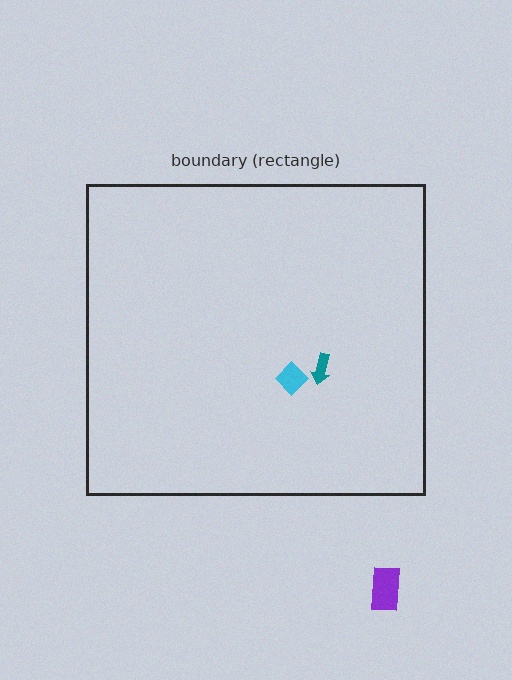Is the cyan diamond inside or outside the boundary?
Inside.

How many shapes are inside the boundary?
2 inside, 1 outside.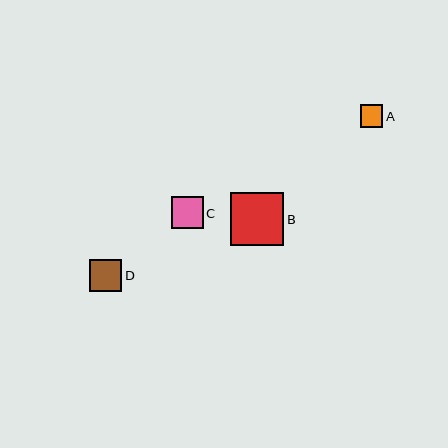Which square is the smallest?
Square A is the smallest with a size of approximately 23 pixels.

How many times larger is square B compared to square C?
Square B is approximately 1.7 times the size of square C.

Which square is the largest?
Square B is the largest with a size of approximately 53 pixels.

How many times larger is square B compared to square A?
Square B is approximately 2.3 times the size of square A.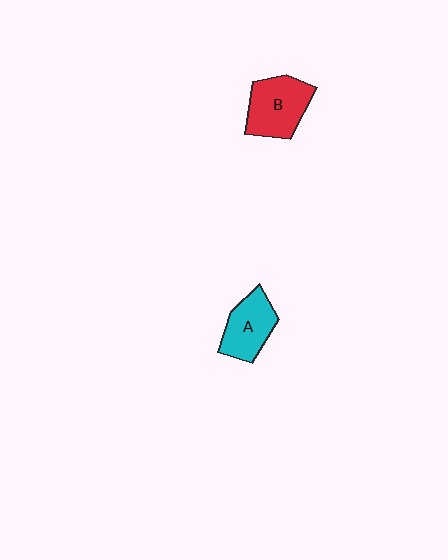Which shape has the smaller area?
Shape A (cyan).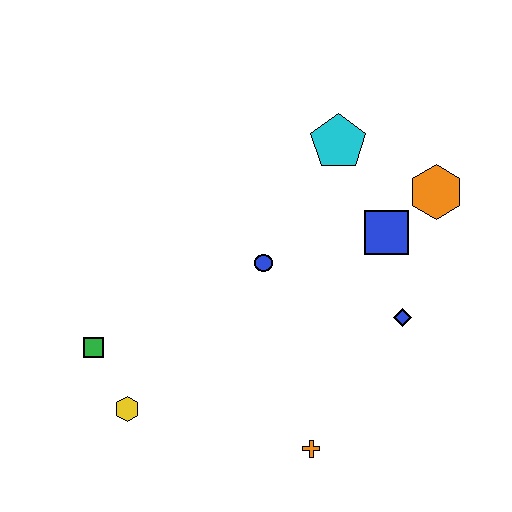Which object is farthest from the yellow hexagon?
The orange hexagon is farthest from the yellow hexagon.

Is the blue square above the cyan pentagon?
No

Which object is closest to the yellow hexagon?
The green square is closest to the yellow hexagon.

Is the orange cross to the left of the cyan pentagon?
Yes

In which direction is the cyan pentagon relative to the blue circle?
The cyan pentagon is above the blue circle.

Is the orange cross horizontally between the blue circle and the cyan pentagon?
Yes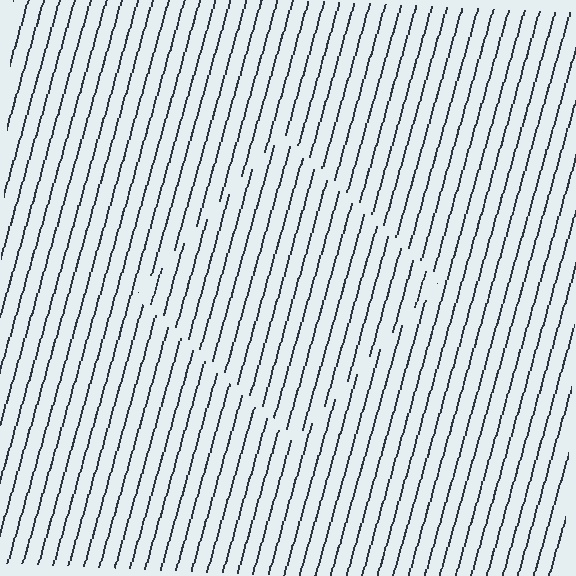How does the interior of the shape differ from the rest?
The interior of the shape contains the same grating, shifted by half a period — the contour is defined by the phase discontinuity where line-ends from the inner and outer gratings abut.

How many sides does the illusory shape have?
4 sides — the line-ends trace a square.